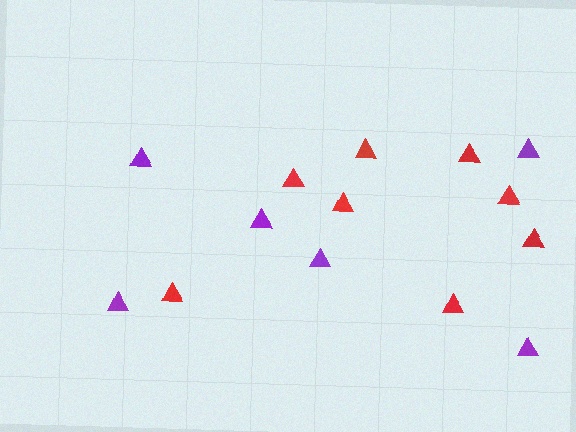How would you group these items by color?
There are 2 groups: one group of purple triangles (6) and one group of red triangles (8).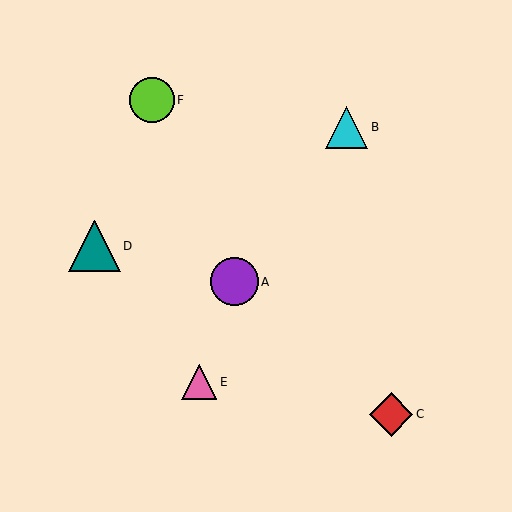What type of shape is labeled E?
Shape E is a pink triangle.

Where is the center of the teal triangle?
The center of the teal triangle is at (94, 246).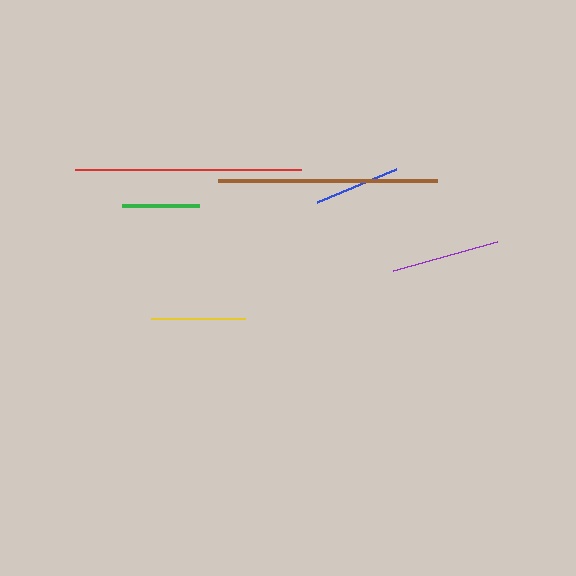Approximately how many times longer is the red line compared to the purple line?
The red line is approximately 2.1 times the length of the purple line.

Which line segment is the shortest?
The green line is the shortest at approximately 78 pixels.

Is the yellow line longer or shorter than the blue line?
The yellow line is longer than the blue line.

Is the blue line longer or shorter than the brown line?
The brown line is longer than the blue line.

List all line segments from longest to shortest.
From longest to shortest: red, brown, purple, yellow, blue, green.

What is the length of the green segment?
The green segment is approximately 78 pixels long.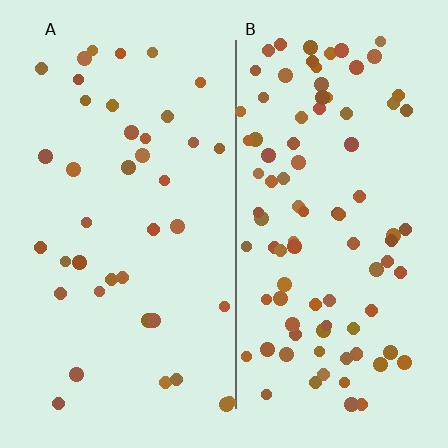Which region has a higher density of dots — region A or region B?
B (the right).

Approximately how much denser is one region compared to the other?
Approximately 2.4× — region B over region A.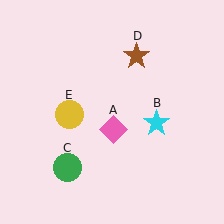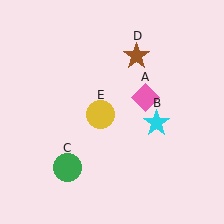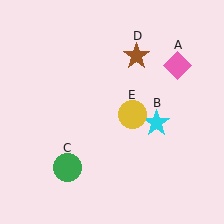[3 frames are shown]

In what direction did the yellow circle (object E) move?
The yellow circle (object E) moved right.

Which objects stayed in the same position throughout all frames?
Cyan star (object B) and green circle (object C) and brown star (object D) remained stationary.